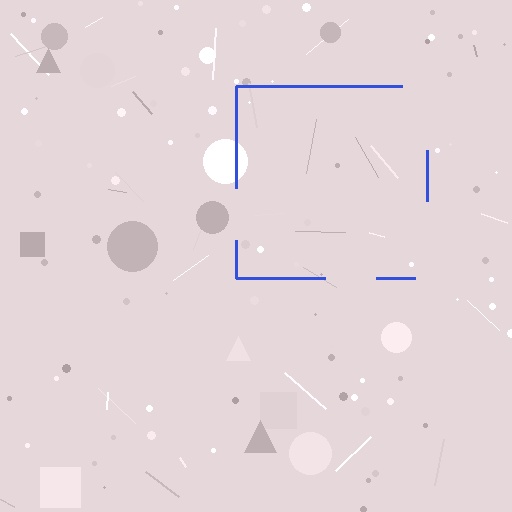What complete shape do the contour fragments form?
The contour fragments form a square.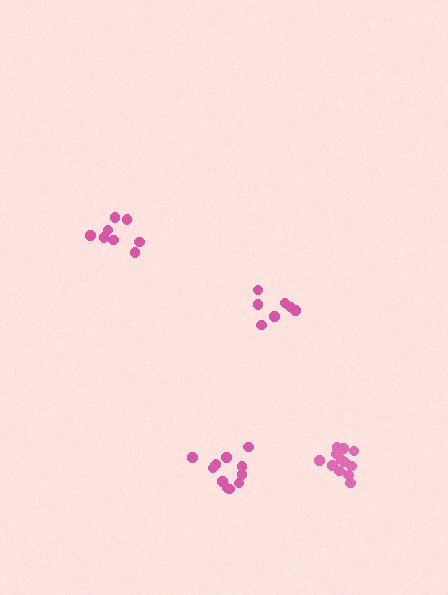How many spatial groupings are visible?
There are 4 spatial groupings.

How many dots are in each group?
Group 1: 7 dots, Group 2: 12 dots, Group 3: 12 dots, Group 4: 8 dots (39 total).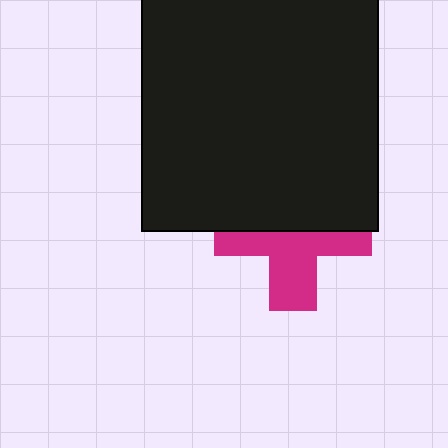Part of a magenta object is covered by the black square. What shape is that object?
It is a cross.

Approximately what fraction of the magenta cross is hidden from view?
Roughly 50% of the magenta cross is hidden behind the black square.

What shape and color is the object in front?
The object in front is a black square.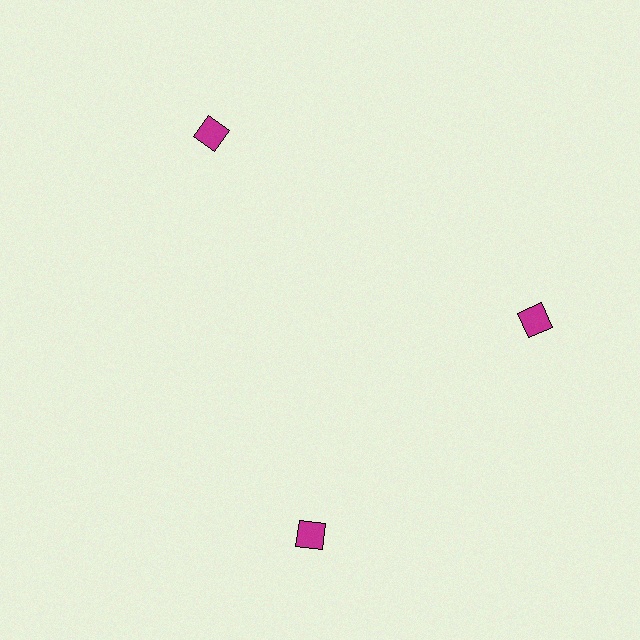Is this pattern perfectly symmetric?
No. The 3 magenta squares are arranged in a ring, but one element near the 7 o'clock position is rotated out of alignment along the ring, breaking the 3-fold rotational symmetry.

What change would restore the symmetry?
The symmetry would be restored by rotating it back into even spacing with its neighbors so that all 3 squares sit at equal angles and equal distance from the center.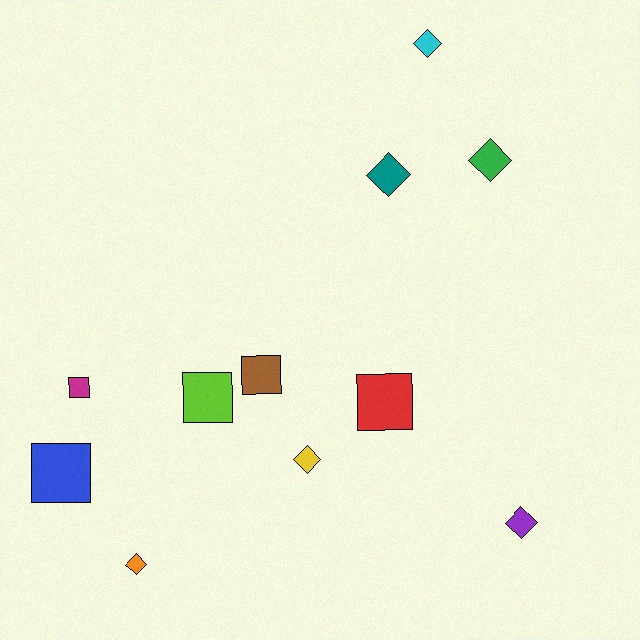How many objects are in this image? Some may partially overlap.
There are 11 objects.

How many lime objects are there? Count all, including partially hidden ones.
There is 1 lime object.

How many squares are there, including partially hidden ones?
There are 5 squares.